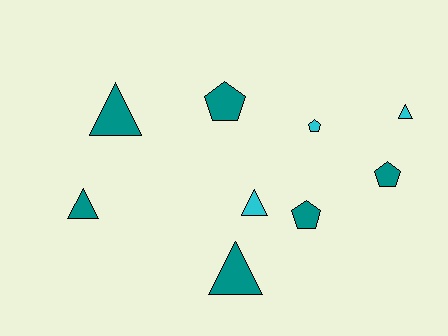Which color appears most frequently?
Teal, with 6 objects.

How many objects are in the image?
There are 9 objects.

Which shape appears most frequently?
Triangle, with 5 objects.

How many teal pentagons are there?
There are 3 teal pentagons.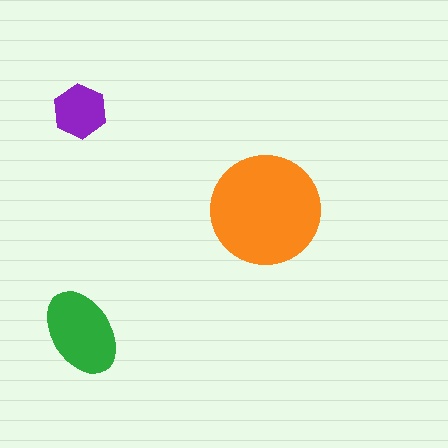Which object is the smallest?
The purple hexagon.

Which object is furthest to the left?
The purple hexagon is leftmost.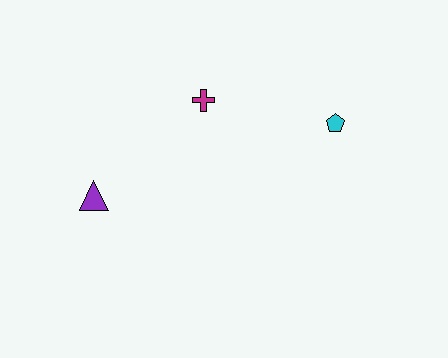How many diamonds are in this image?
There are no diamonds.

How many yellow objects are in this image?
There are no yellow objects.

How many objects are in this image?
There are 3 objects.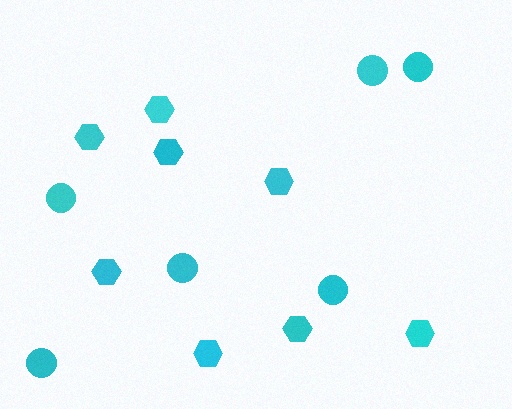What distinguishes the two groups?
There are 2 groups: one group of circles (6) and one group of hexagons (8).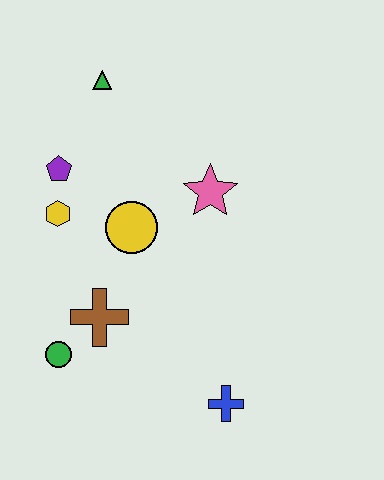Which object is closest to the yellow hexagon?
The purple pentagon is closest to the yellow hexagon.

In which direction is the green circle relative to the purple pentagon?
The green circle is below the purple pentagon.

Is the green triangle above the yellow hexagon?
Yes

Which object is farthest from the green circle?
The green triangle is farthest from the green circle.